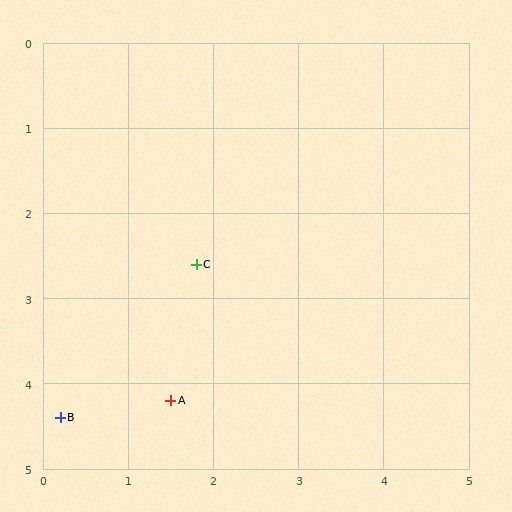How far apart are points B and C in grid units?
Points B and C are about 2.4 grid units apart.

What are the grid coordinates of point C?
Point C is at approximately (1.8, 2.6).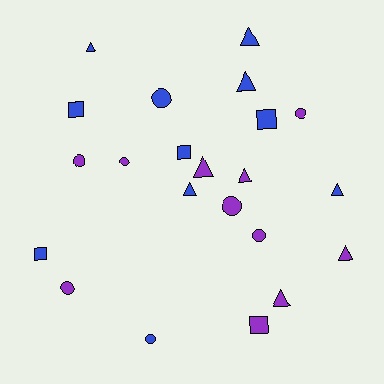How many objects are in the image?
There are 22 objects.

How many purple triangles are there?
There are 4 purple triangles.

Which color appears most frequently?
Purple, with 11 objects.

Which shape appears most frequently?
Triangle, with 9 objects.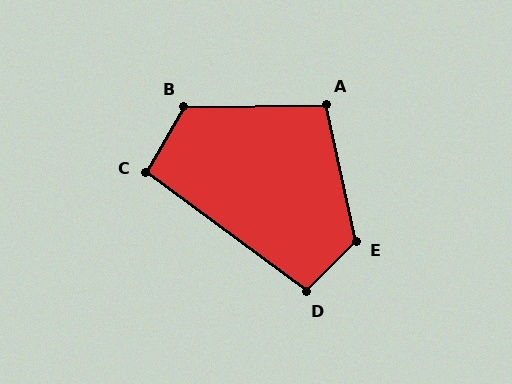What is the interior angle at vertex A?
Approximately 102 degrees (obtuse).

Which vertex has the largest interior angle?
E, at approximately 123 degrees.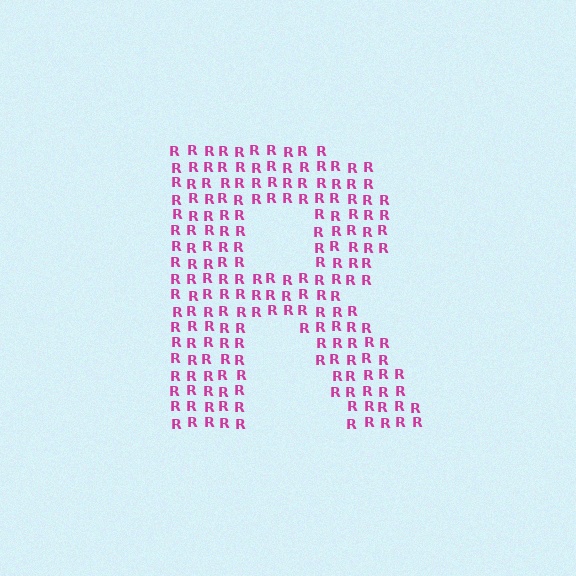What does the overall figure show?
The overall figure shows the letter R.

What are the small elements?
The small elements are letter R's.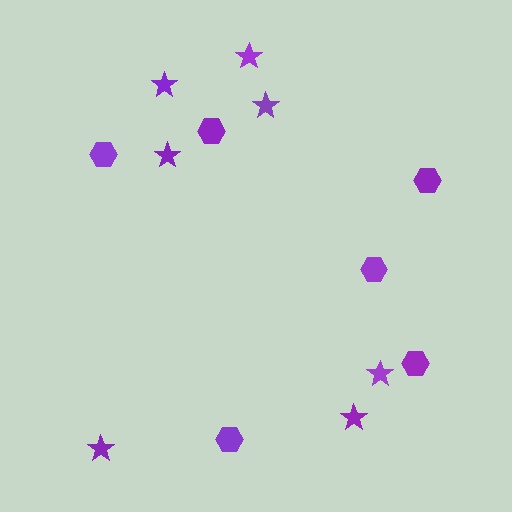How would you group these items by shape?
There are 2 groups: one group of hexagons (6) and one group of stars (7).